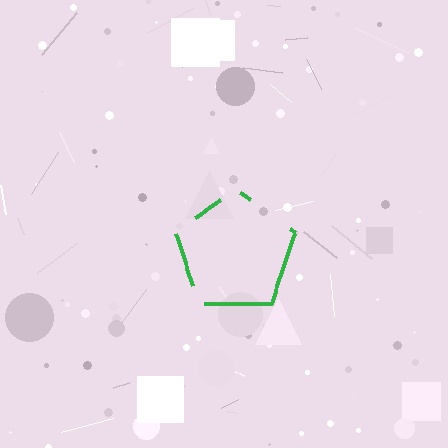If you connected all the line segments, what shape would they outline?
They would outline a pentagon.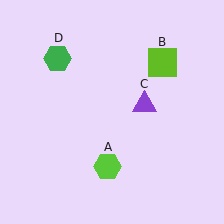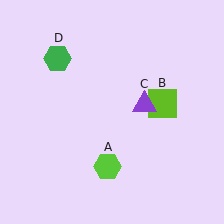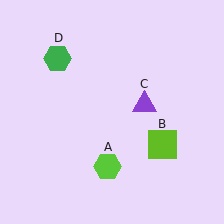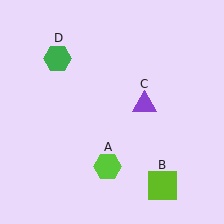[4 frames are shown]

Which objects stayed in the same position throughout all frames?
Lime hexagon (object A) and purple triangle (object C) and green hexagon (object D) remained stationary.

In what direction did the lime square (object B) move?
The lime square (object B) moved down.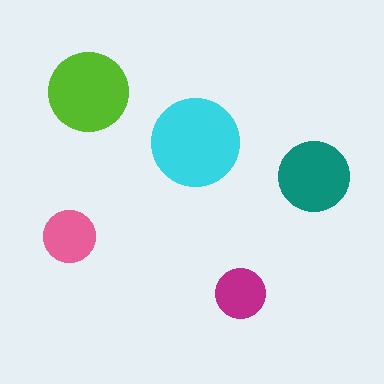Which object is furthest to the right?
The teal circle is rightmost.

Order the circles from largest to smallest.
the cyan one, the lime one, the teal one, the pink one, the magenta one.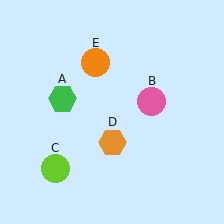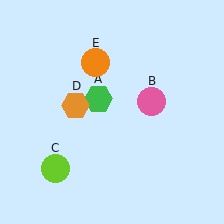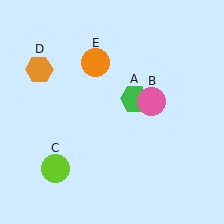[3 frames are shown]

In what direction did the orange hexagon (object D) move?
The orange hexagon (object D) moved up and to the left.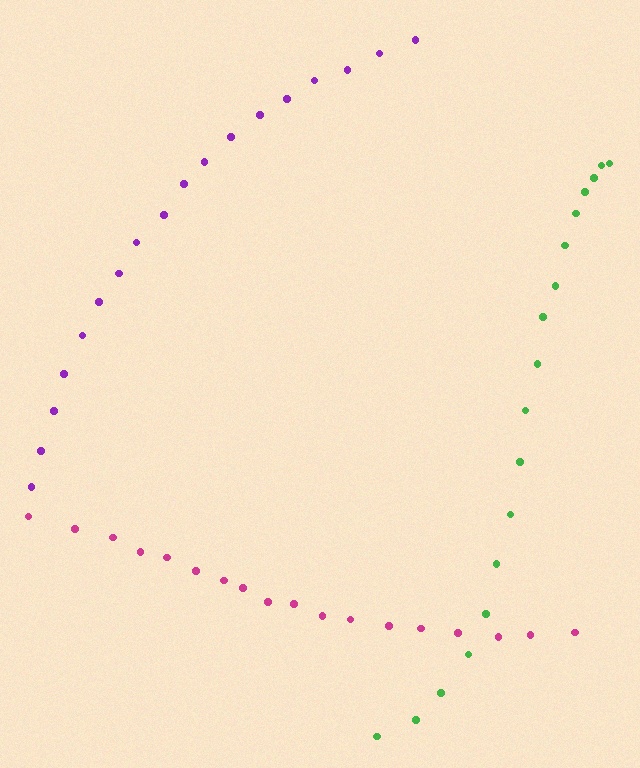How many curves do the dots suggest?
There are 3 distinct paths.